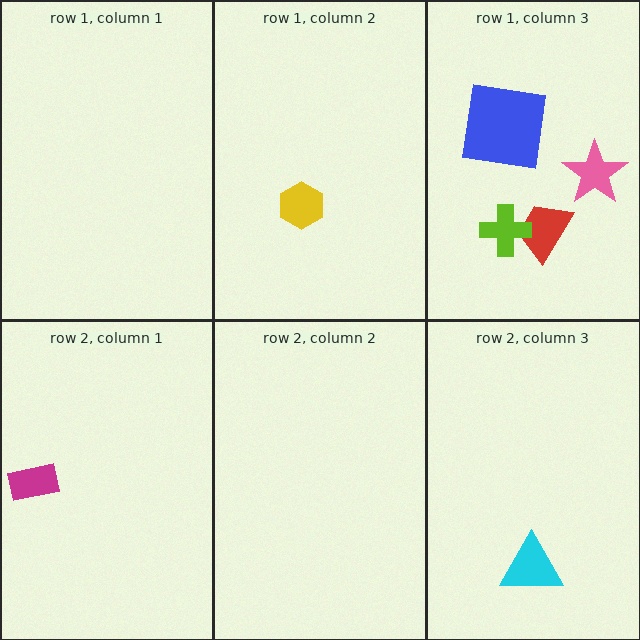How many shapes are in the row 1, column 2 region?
1.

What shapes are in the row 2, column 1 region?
The magenta rectangle.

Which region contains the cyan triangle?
The row 2, column 3 region.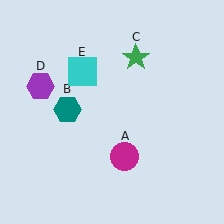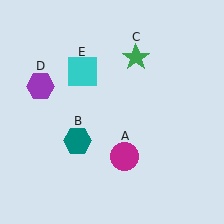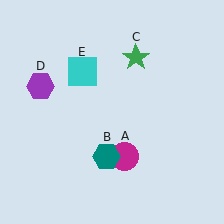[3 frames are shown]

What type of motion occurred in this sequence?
The teal hexagon (object B) rotated counterclockwise around the center of the scene.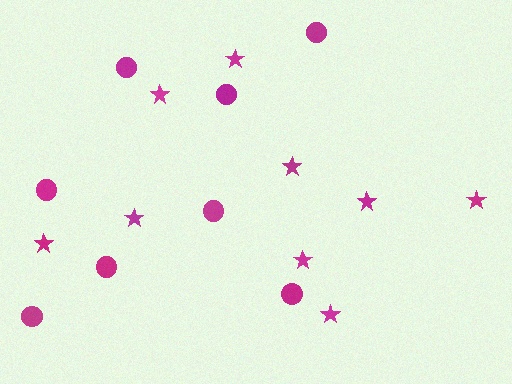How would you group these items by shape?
There are 2 groups: one group of circles (8) and one group of stars (9).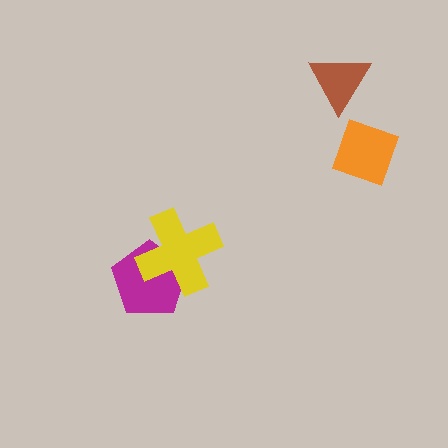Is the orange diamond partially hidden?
No, no other shape covers it.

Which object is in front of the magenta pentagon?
The yellow cross is in front of the magenta pentagon.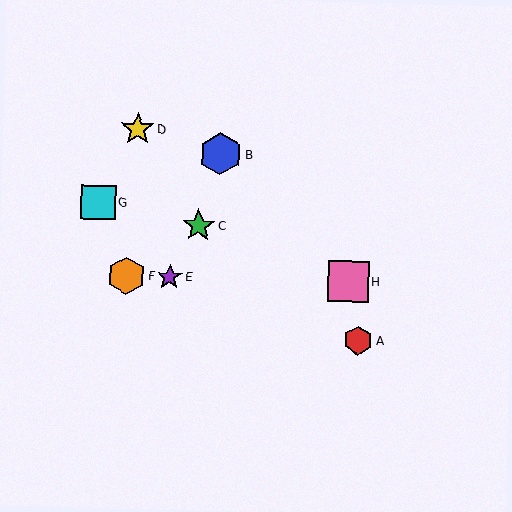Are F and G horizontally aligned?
No, F is at y≈276 and G is at y≈202.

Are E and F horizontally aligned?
Yes, both are at y≈277.